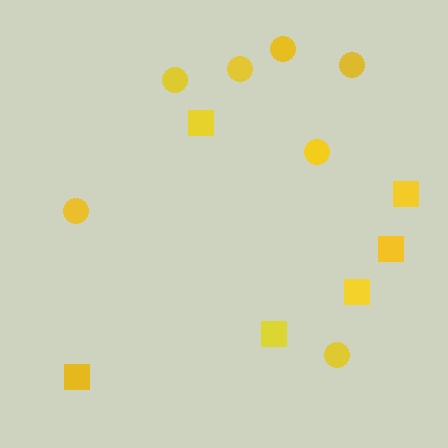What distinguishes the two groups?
There are 2 groups: one group of circles (7) and one group of squares (6).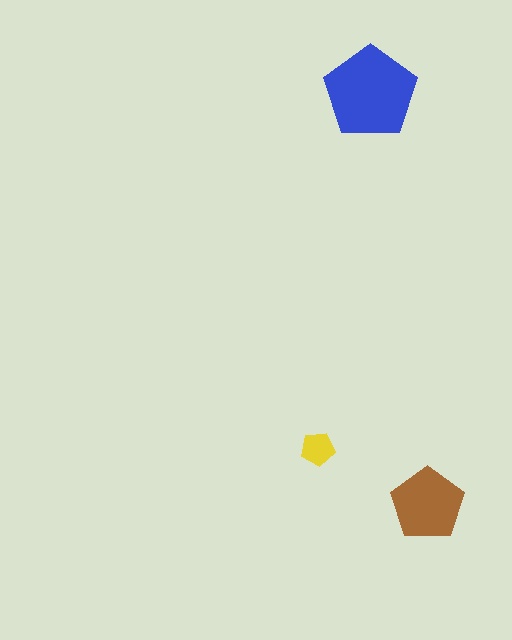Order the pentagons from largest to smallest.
the blue one, the brown one, the yellow one.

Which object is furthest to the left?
The yellow pentagon is leftmost.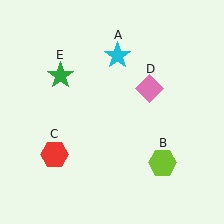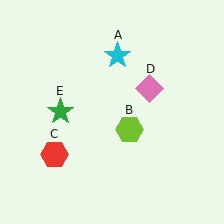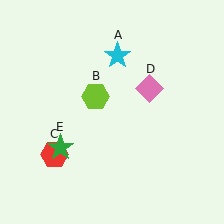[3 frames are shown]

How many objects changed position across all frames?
2 objects changed position: lime hexagon (object B), green star (object E).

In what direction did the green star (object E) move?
The green star (object E) moved down.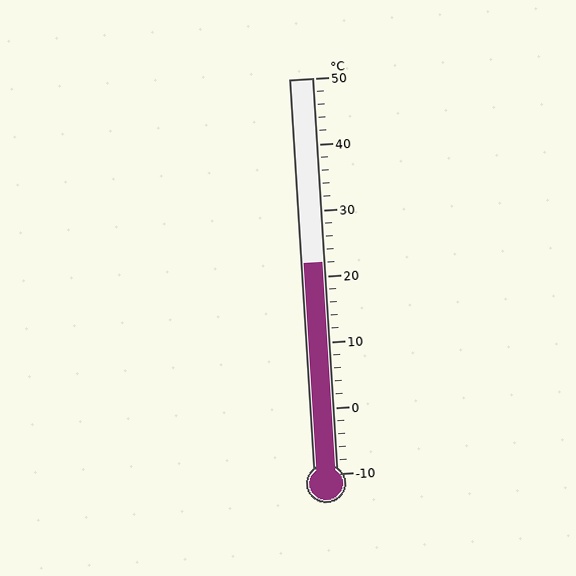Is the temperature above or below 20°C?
The temperature is above 20°C.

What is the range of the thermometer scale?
The thermometer scale ranges from -10°C to 50°C.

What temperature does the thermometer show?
The thermometer shows approximately 22°C.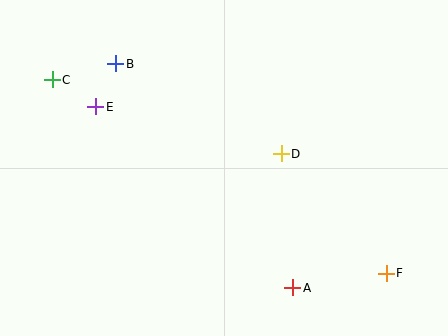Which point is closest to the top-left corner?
Point C is closest to the top-left corner.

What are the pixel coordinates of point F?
Point F is at (386, 273).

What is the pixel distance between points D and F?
The distance between D and F is 159 pixels.